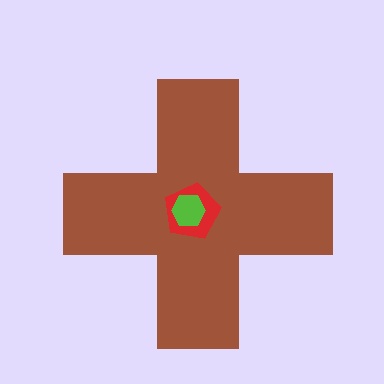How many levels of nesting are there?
3.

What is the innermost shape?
The lime hexagon.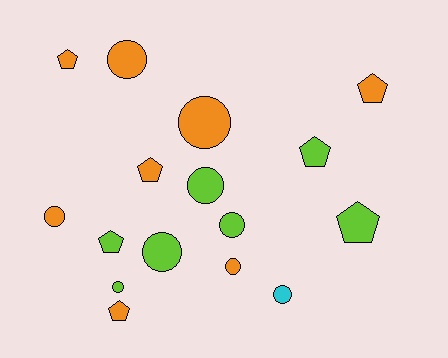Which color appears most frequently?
Orange, with 8 objects.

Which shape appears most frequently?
Circle, with 9 objects.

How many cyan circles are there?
There is 1 cyan circle.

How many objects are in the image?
There are 16 objects.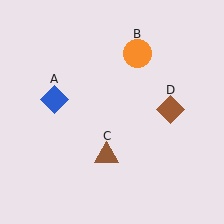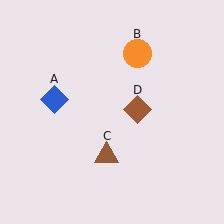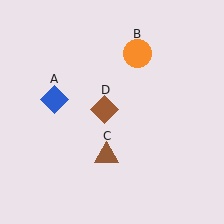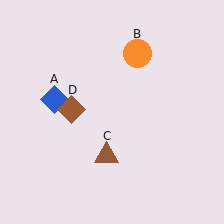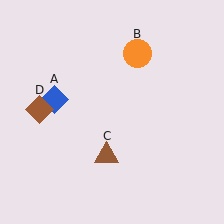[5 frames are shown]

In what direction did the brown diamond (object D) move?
The brown diamond (object D) moved left.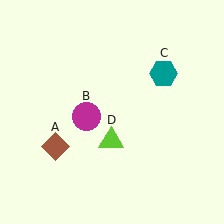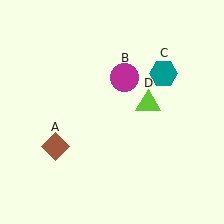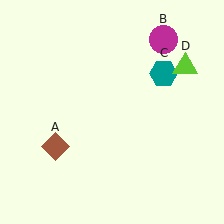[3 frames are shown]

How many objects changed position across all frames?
2 objects changed position: magenta circle (object B), lime triangle (object D).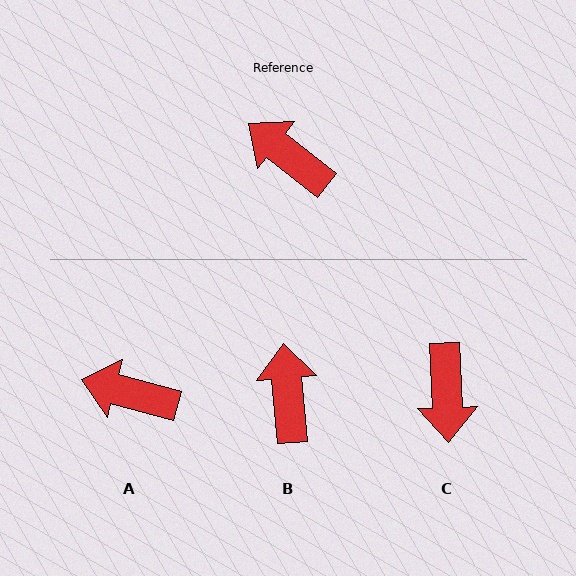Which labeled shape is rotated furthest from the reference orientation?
C, about 131 degrees away.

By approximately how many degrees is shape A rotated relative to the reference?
Approximately 23 degrees counter-clockwise.